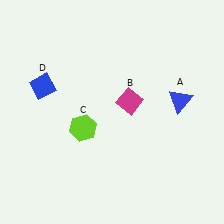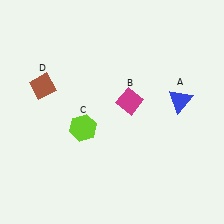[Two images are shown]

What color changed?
The diamond (D) changed from blue in Image 1 to brown in Image 2.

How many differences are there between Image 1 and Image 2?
There is 1 difference between the two images.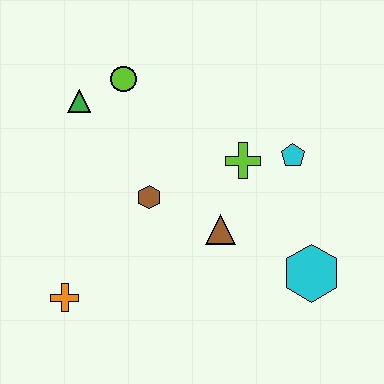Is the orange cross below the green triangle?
Yes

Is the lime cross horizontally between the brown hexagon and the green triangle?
No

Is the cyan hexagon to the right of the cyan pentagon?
Yes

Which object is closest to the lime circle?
The green triangle is closest to the lime circle.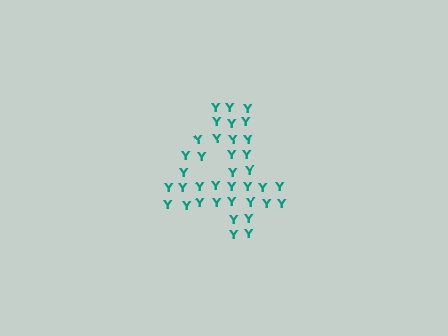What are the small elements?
The small elements are letter Y's.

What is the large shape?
The large shape is the digit 4.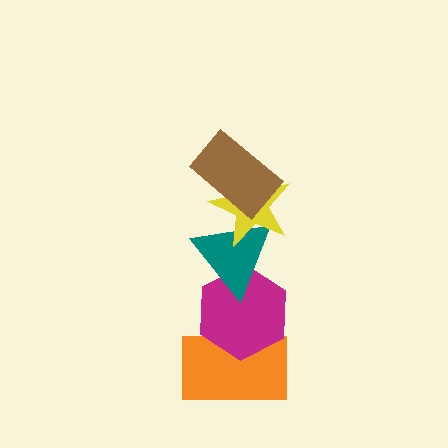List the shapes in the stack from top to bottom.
From top to bottom: the brown rectangle, the yellow star, the teal triangle, the magenta hexagon, the orange rectangle.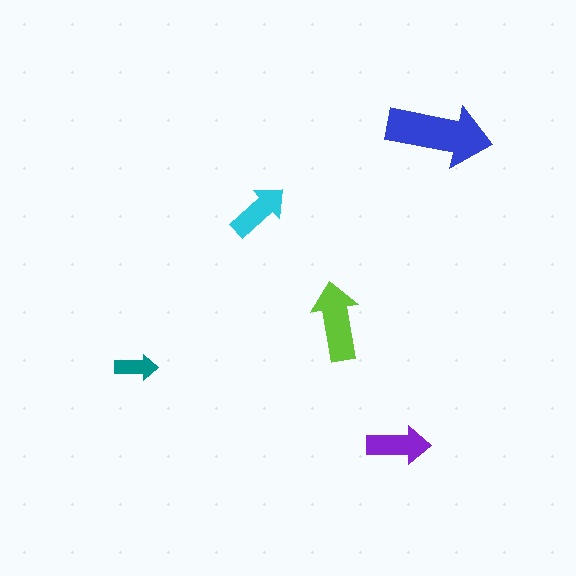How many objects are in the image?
There are 5 objects in the image.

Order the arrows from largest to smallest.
the blue one, the lime one, the purple one, the cyan one, the teal one.